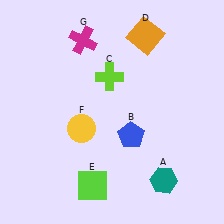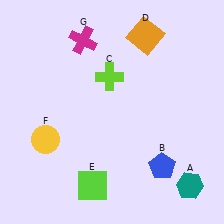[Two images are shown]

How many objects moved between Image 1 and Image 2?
3 objects moved between the two images.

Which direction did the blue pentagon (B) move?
The blue pentagon (B) moved right.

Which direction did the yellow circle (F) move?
The yellow circle (F) moved left.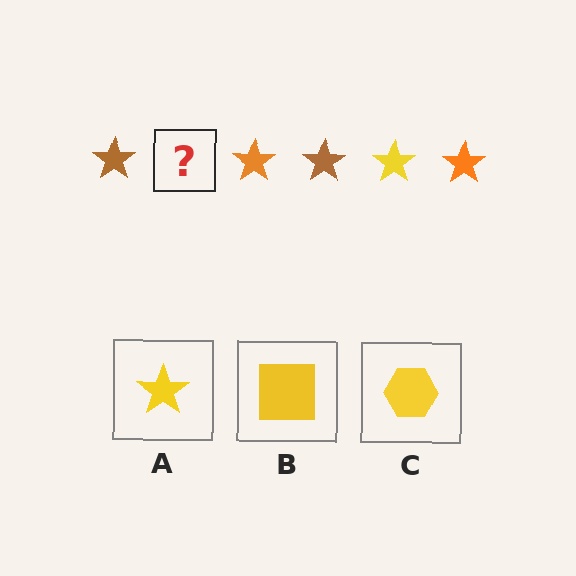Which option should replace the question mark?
Option A.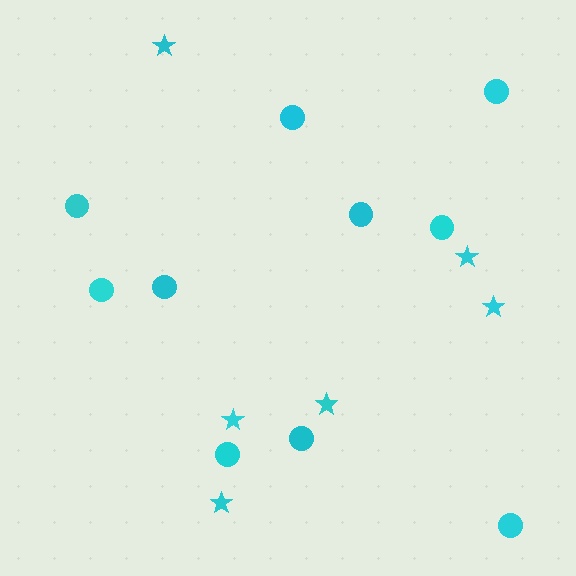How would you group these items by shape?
There are 2 groups: one group of circles (10) and one group of stars (6).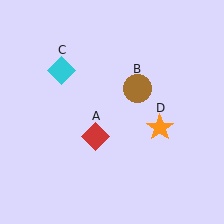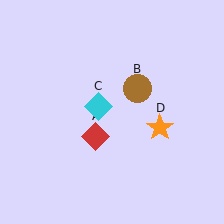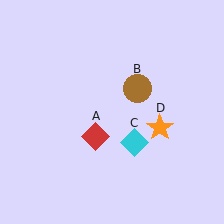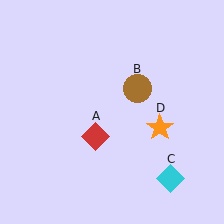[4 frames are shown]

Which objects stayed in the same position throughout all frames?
Red diamond (object A) and brown circle (object B) and orange star (object D) remained stationary.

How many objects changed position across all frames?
1 object changed position: cyan diamond (object C).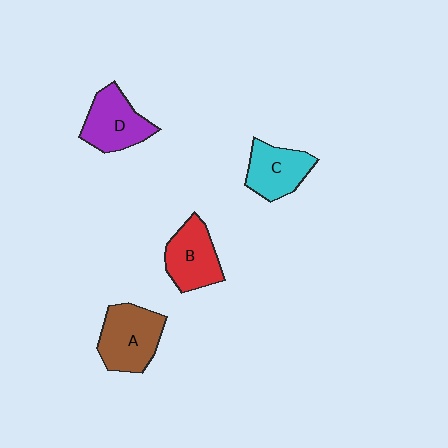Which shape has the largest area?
Shape A (brown).